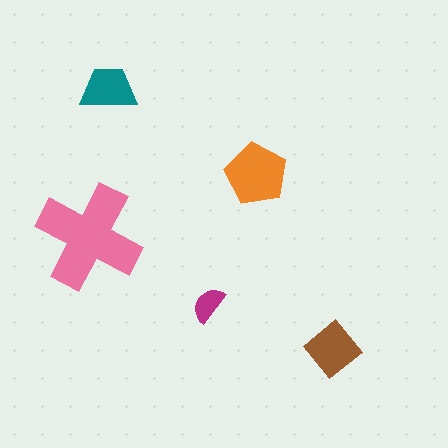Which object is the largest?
The pink cross.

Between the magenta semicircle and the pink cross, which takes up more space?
The pink cross.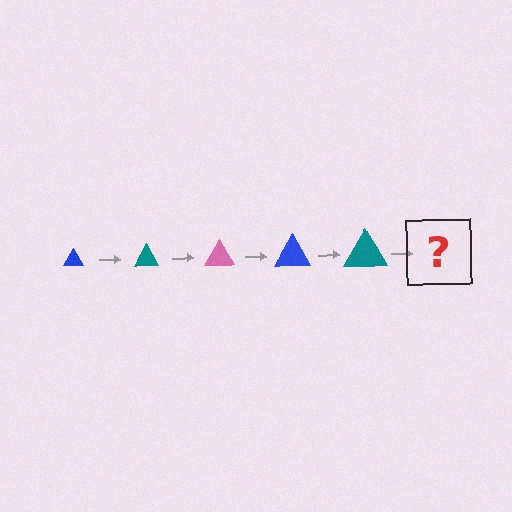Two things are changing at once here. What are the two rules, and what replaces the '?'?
The two rules are that the triangle grows larger each step and the color cycles through blue, teal, and pink. The '?' should be a pink triangle, larger than the previous one.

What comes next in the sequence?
The next element should be a pink triangle, larger than the previous one.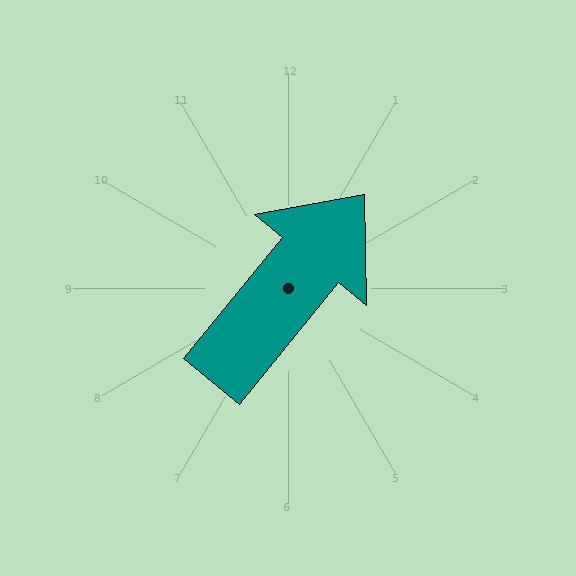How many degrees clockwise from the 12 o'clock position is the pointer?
Approximately 39 degrees.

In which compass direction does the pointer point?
Northeast.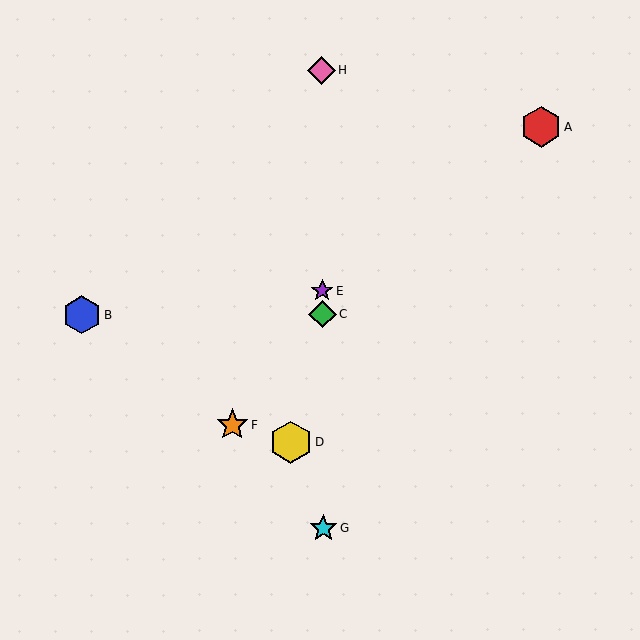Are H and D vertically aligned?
No, H is at x≈321 and D is at x≈291.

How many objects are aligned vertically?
4 objects (C, E, G, H) are aligned vertically.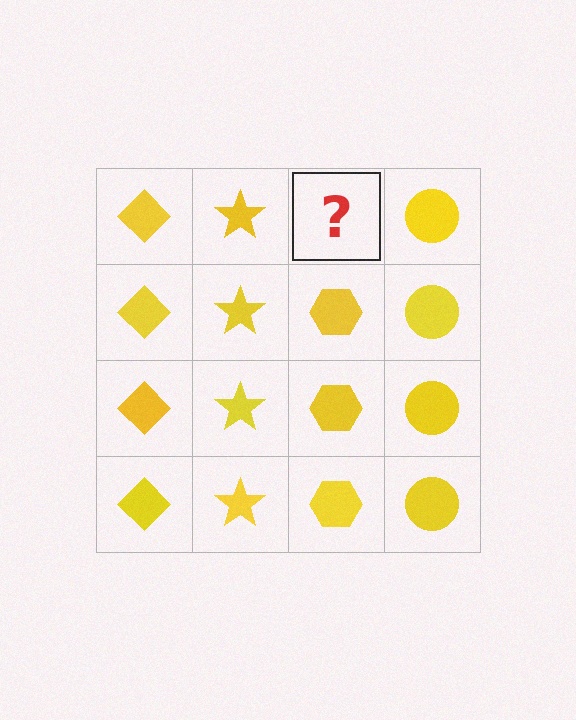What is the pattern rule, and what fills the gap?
The rule is that each column has a consistent shape. The gap should be filled with a yellow hexagon.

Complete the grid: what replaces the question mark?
The question mark should be replaced with a yellow hexagon.